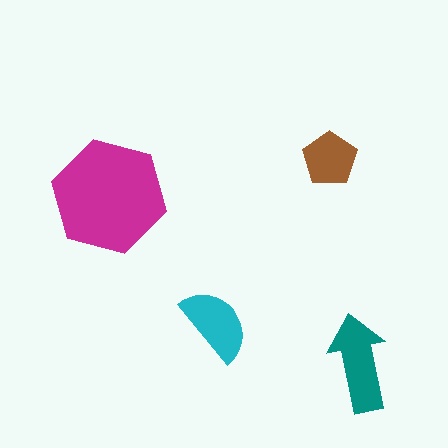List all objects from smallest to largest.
The brown pentagon, the cyan semicircle, the teal arrow, the magenta hexagon.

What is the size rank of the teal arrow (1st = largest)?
2nd.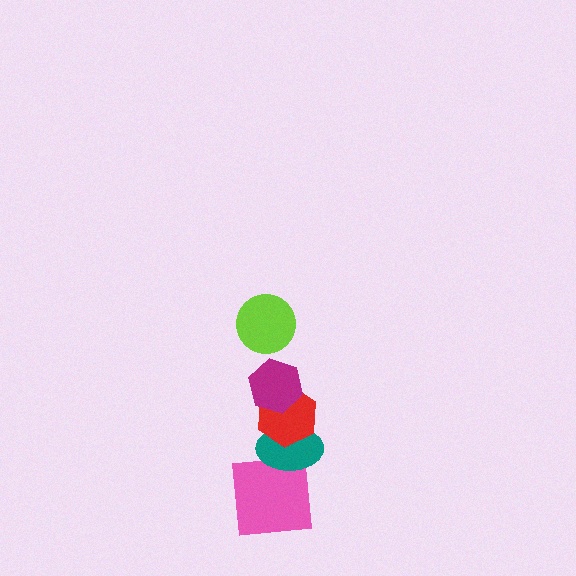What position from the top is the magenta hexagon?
The magenta hexagon is 2nd from the top.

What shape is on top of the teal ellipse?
The red hexagon is on top of the teal ellipse.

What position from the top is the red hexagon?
The red hexagon is 3rd from the top.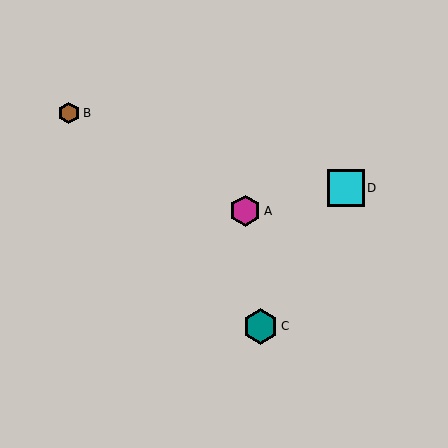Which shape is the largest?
The cyan square (labeled D) is the largest.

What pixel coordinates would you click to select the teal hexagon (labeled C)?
Click at (261, 326) to select the teal hexagon C.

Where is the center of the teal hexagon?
The center of the teal hexagon is at (261, 326).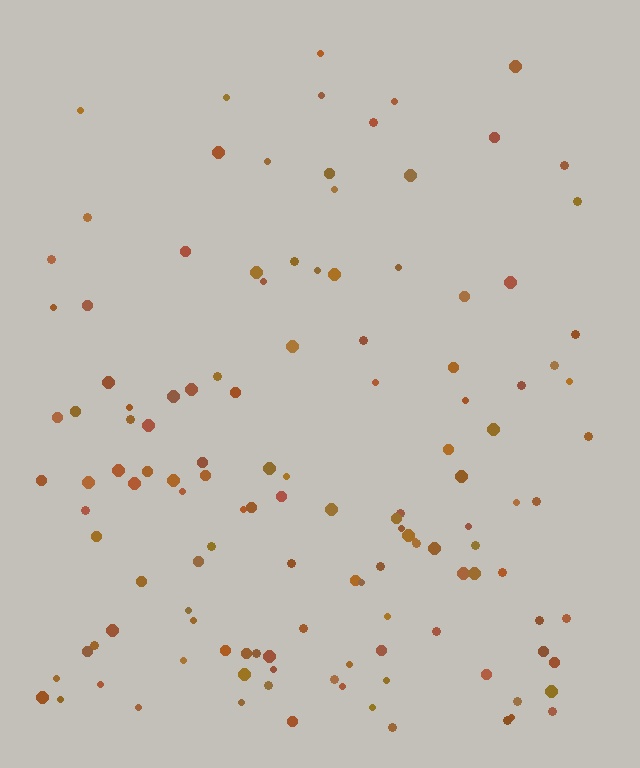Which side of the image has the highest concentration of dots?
The bottom.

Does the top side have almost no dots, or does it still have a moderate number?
Still a moderate number, just noticeably fewer than the bottom.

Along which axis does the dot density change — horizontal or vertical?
Vertical.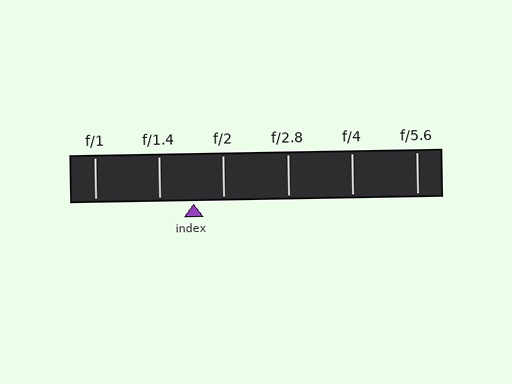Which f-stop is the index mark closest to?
The index mark is closest to f/2.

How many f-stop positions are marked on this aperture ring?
There are 6 f-stop positions marked.